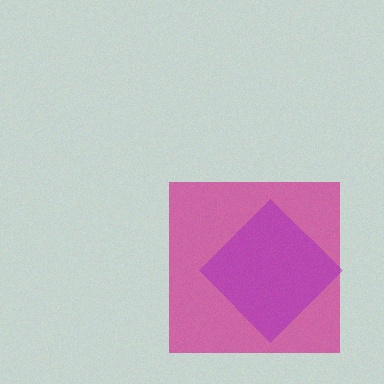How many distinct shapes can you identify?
There are 2 distinct shapes: a magenta square, a purple diamond.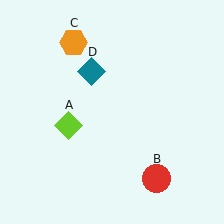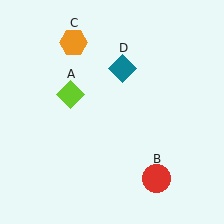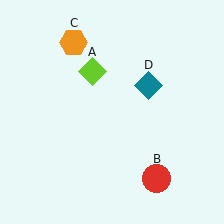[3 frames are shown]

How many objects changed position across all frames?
2 objects changed position: lime diamond (object A), teal diamond (object D).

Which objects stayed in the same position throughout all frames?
Red circle (object B) and orange hexagon (object C) remained stationary.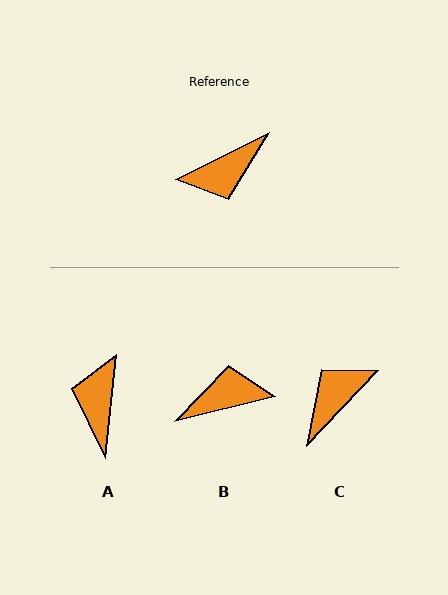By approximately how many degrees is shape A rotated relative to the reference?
Approximately 123 degrees clockwise.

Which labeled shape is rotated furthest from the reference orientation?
B, about 167 degrees away.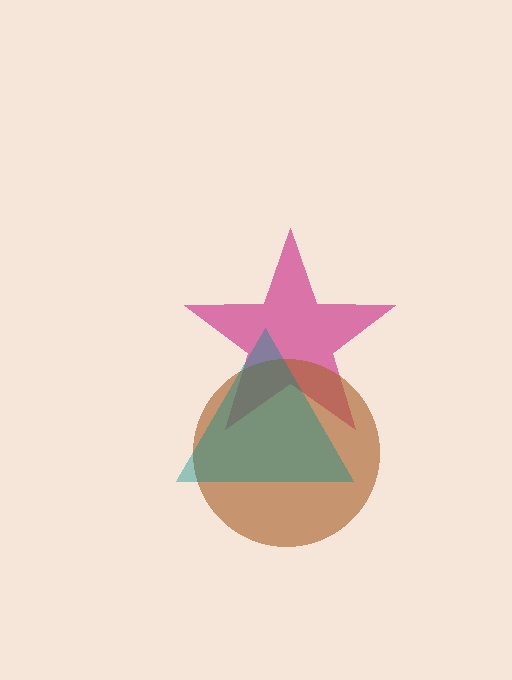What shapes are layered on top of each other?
The layered shapes are: a magenta star, a brown circle, a teal triangle.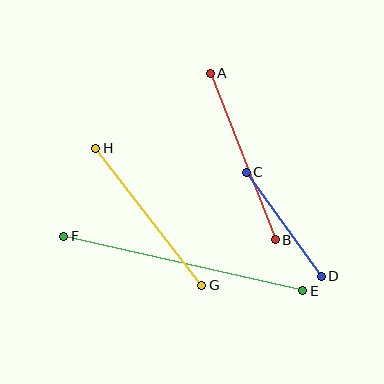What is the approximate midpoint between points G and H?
The midpoint is at approximately (149, 217) pixels.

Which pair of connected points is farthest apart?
Points E and F are farthest apart.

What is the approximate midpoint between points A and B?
The midpoint is at approximately (243, 156) pixels.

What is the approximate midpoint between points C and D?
The midpoint is at approximately (284, 224) pixels.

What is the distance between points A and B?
The distance is approximately 179 pixels.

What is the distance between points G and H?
The distance is approximately 173 pixels.